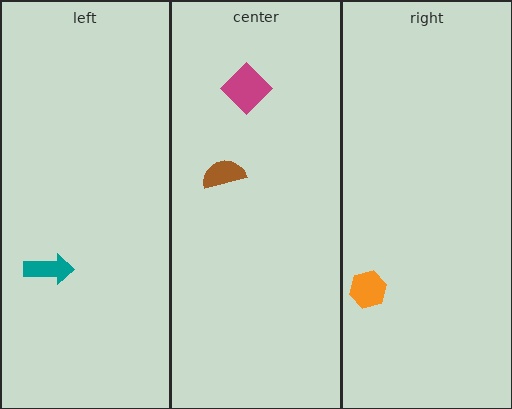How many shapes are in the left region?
1.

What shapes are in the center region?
The brown semicircle, the magenta diamond.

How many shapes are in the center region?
2.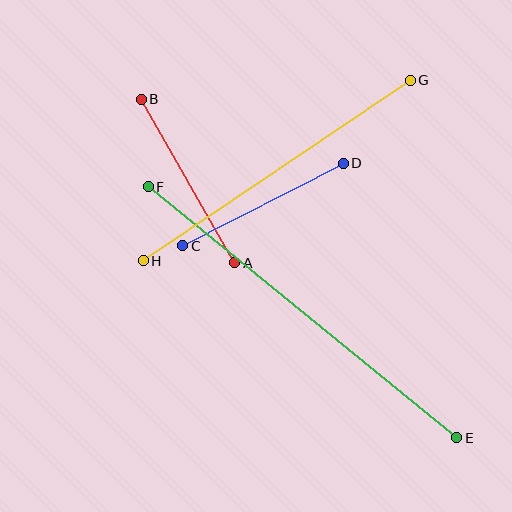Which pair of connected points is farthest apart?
Points E and F are farthest apart.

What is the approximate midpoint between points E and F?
The midpoint is at approximately (303, 312) pixels.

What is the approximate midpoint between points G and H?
The midpoint is at approximately (277, 170) pixels.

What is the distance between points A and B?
The distance is approximately 188 pixels.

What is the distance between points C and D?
The distance is approximately 181 pixels.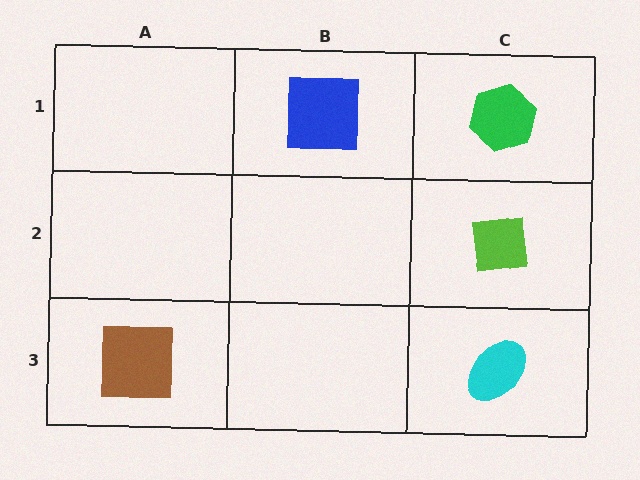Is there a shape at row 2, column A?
No, that cell is empty.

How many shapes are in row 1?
2 shapes.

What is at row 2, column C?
A lime square.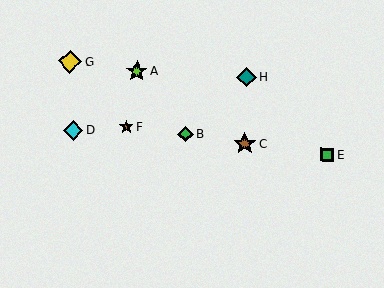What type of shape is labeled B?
Shape B is a green diamond.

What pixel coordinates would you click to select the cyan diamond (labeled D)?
Click at (73, 130) to select the cyan diamond D.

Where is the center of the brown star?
The center of the brown star is at (245, 144).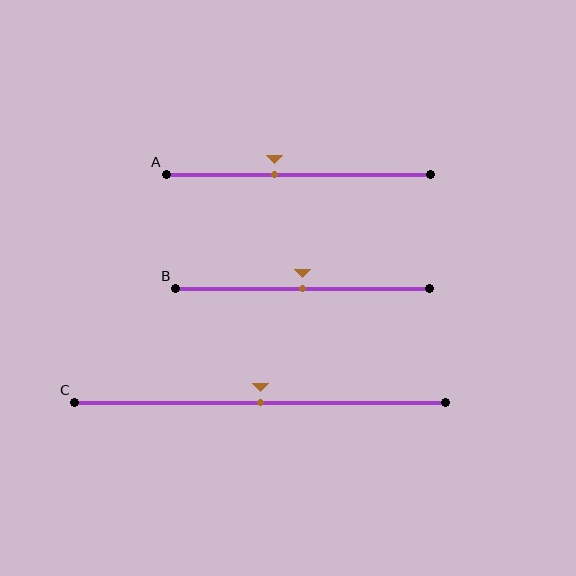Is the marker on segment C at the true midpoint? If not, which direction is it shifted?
Yes, the marker on segment C is at the true midpoint.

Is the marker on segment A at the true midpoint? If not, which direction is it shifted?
No, the marker on segment A is shifted to the left by about 9% of the segment length.